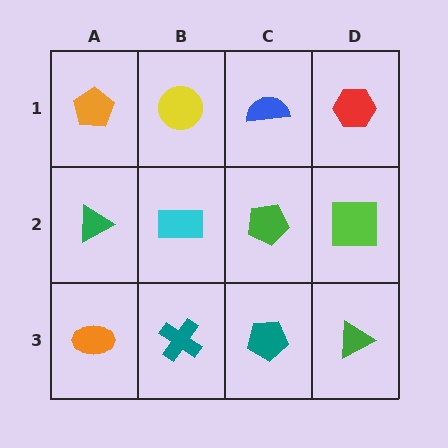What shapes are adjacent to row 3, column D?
A lime square (row 2, column D), a teal pentagon (row 3, column C).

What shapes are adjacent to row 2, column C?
A blue semicircle (row 1, column C), a teal pentagon (row 3, column C), a cyan rectangle (row 2, column B), a lime square (row 2, column D).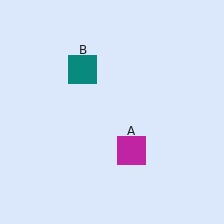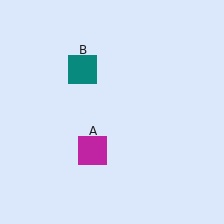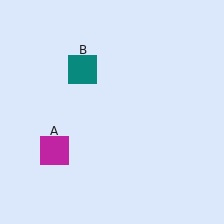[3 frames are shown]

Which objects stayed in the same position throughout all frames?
Teal square (object B) remained stationary.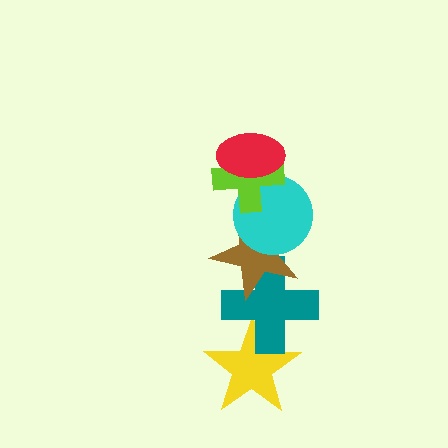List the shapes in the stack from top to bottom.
From top to bottom: the red ellipse, the lime cross, the cyan circle, the brown star, the teal cross, the yellow star.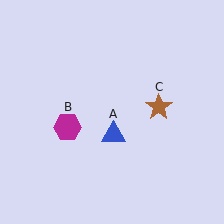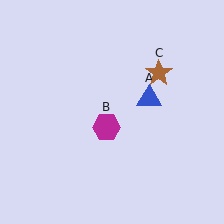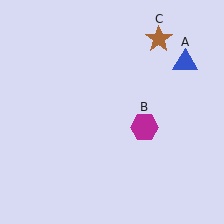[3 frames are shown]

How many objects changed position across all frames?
3 objects changed position: blue triangle (object A), magenta hexagon (object B), brown star (object C).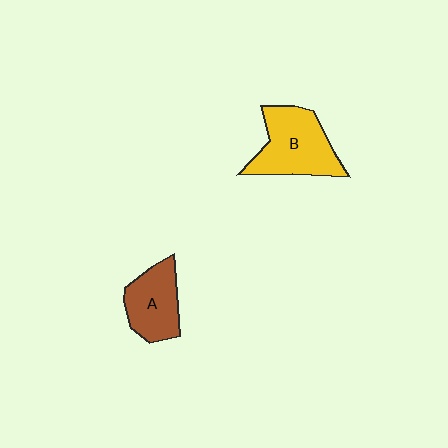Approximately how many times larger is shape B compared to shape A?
Approximately 1.3 times.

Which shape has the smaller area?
Shape A (brown).